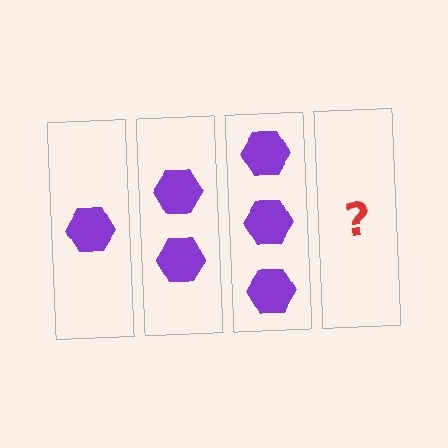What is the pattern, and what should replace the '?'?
The pattern is that each step adds one more hexagon. The '?' should be 4 hexagons.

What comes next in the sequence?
The next element should be 4 hexagons.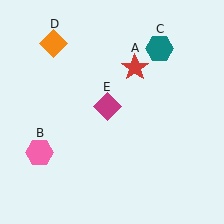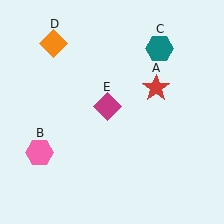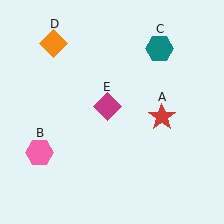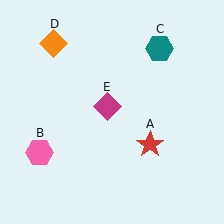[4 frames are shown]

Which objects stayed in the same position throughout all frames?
Pink hexagon (object B) and teal hexagon (object C) and orange diamond (object D) and magenta diamond (object E) remained stationary.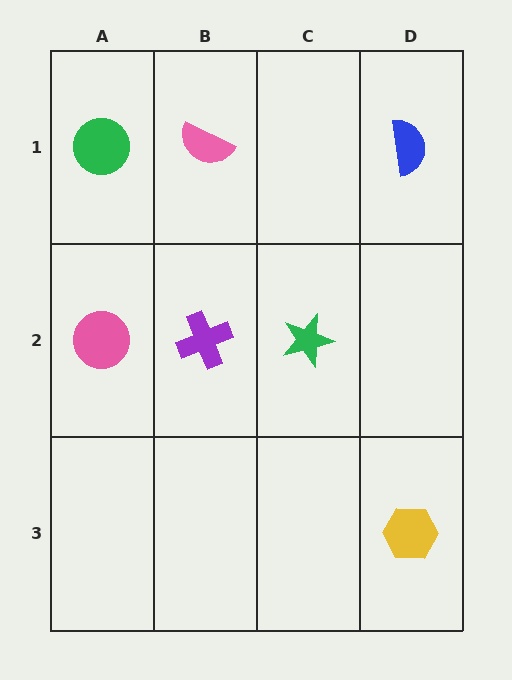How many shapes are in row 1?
3 shapes.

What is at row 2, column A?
A pink circle.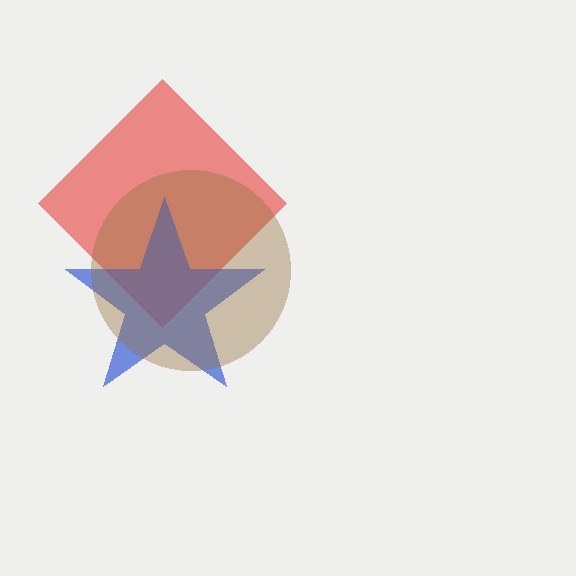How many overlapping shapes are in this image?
There are 3 overlapping shapes in the image.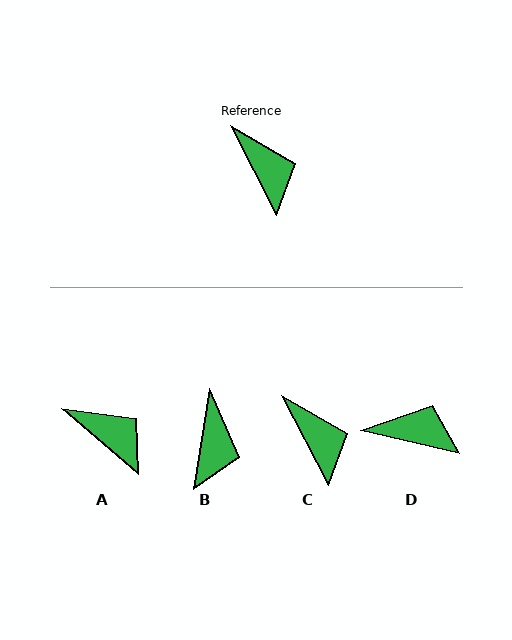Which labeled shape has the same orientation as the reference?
C.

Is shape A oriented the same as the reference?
No, it is off by about 23 degrees.